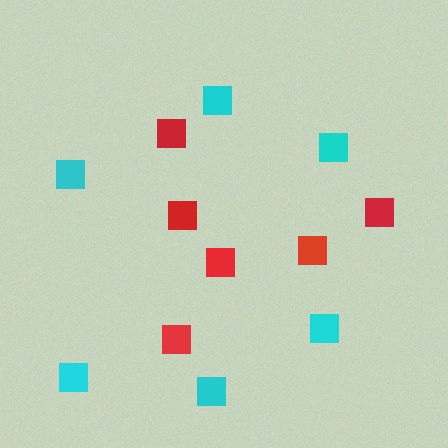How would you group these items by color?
There are 2 groups: one group of cyan squares (6) and one group of red squares (6).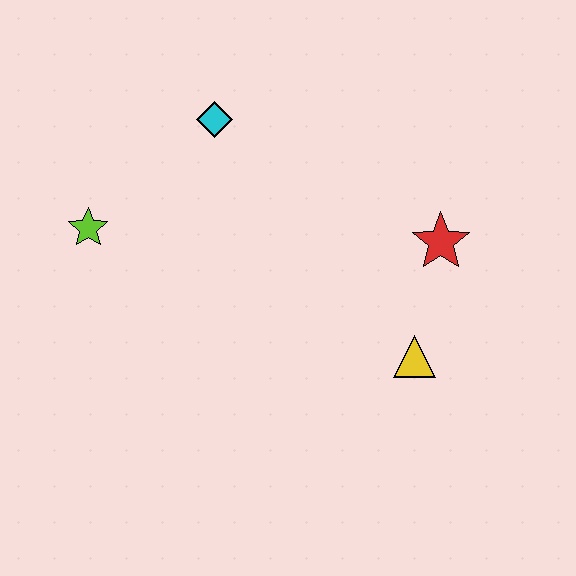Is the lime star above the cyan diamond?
No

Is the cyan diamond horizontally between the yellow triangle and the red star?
No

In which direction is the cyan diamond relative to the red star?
The cyan diamond is to the left of the red star.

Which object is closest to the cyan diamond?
The lime star is closest to the cyan diamond.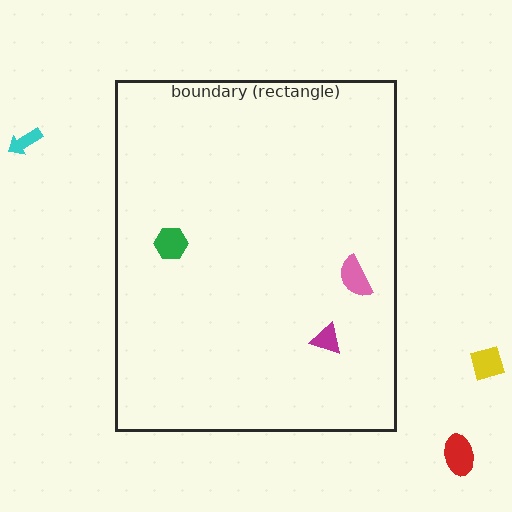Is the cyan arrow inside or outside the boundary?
Outside.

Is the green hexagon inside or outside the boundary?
Inside.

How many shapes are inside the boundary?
3 inside, 3 outside.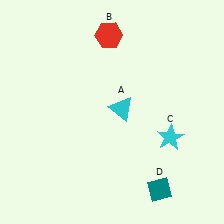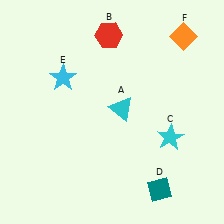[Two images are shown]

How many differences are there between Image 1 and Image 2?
There are 2 differences between the two images.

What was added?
A cyan star (E), an orange diamond (F) were added in Image 2.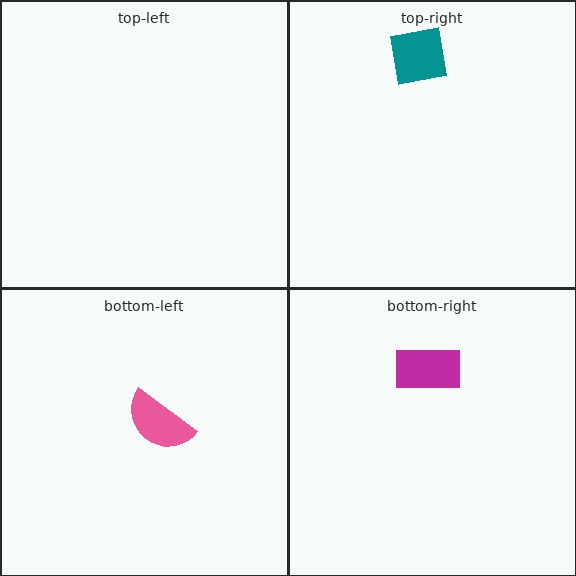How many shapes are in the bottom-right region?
1.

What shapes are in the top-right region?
The teal square.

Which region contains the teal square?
The top-right region.